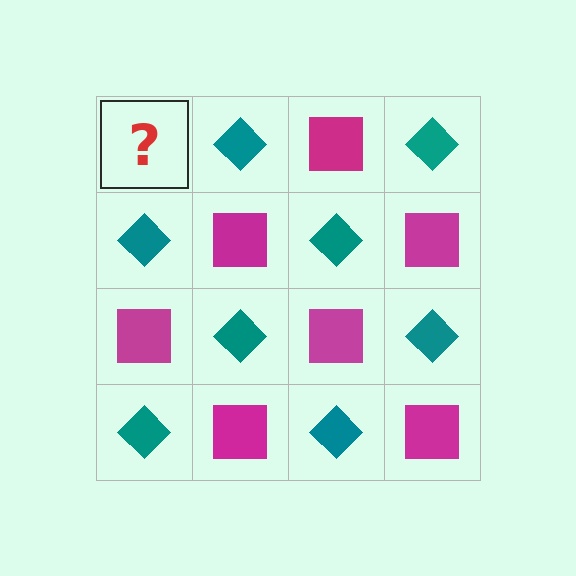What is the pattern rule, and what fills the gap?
The rule is that it alternates magenta square and teal diamond in a checkerboard pattern. The gap should be filled with a magenta square.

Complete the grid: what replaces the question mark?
The question mark should be replaced with a magenta square.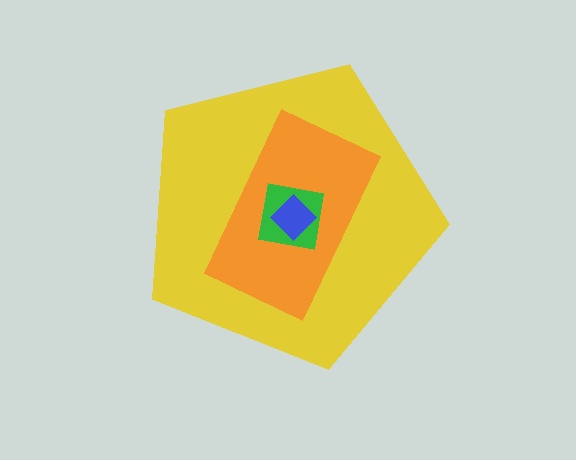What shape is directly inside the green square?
The blue diamond.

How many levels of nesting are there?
4.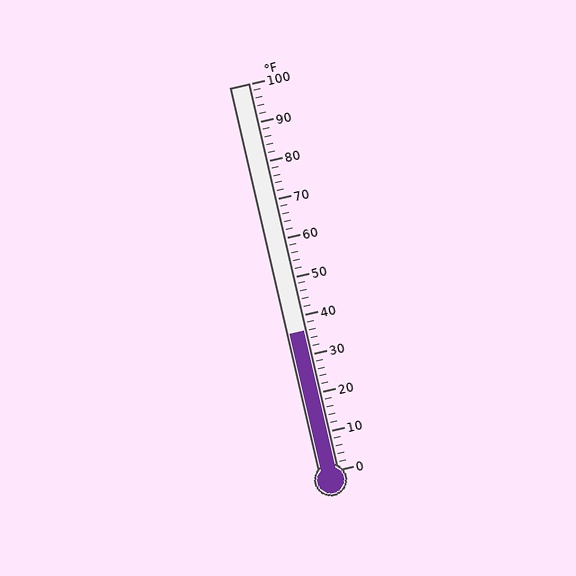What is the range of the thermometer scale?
The thermometer scale ranges from 0°F to 100°F.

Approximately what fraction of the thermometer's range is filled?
The thermometer is filled to approximately 35% of its range.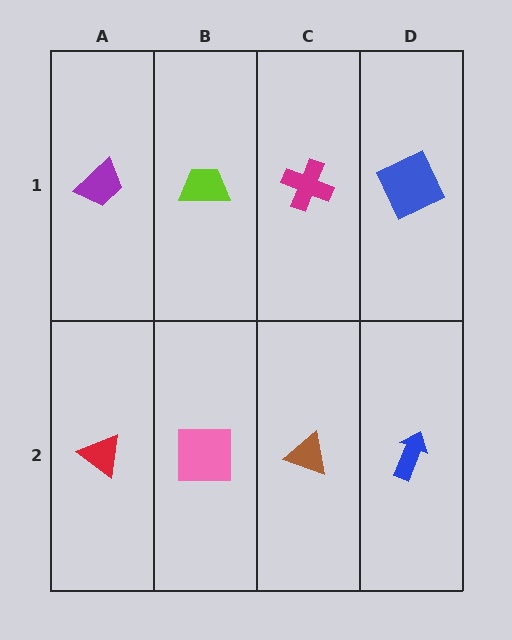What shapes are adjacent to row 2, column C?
A magenta cross (row 1, column C), a pink square (row 2, column B), a blue arrow (row 2, column D).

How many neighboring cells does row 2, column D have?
2.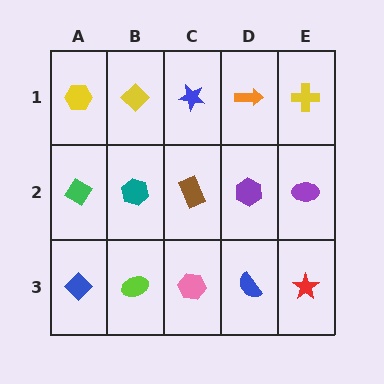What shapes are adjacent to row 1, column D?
A purple hexagon (row 2, column D), a blue star (row 1, column C), a yellow cross (row 1, column E).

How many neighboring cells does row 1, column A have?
2.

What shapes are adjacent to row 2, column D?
An orange arrow (row 1, column D), a blue semicircle (row 3, column D), a brown rectangle (row 2, column C), a purple ellipse (row 2, column E).